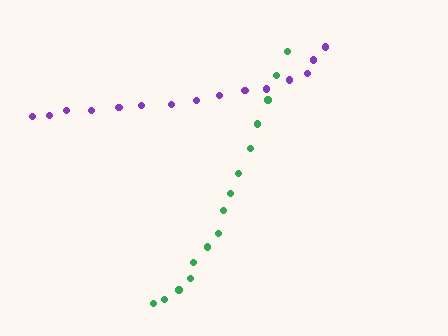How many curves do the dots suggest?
There are 2 distinct paths.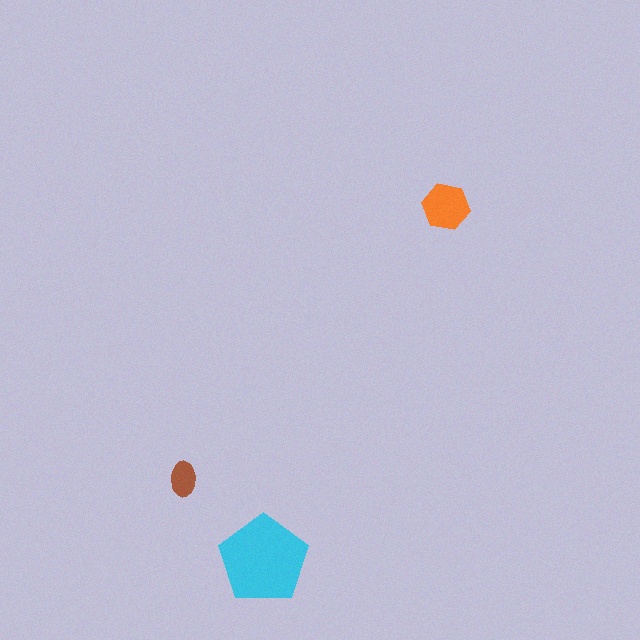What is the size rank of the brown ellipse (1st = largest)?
3rd.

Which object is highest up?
The orange hexagon is topmost.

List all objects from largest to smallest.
The cyan pentagon, the orange hexagon, the brown ellipse.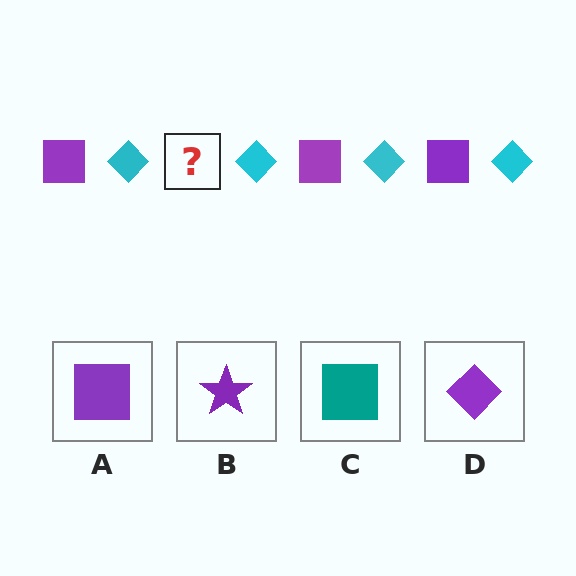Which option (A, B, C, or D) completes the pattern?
A.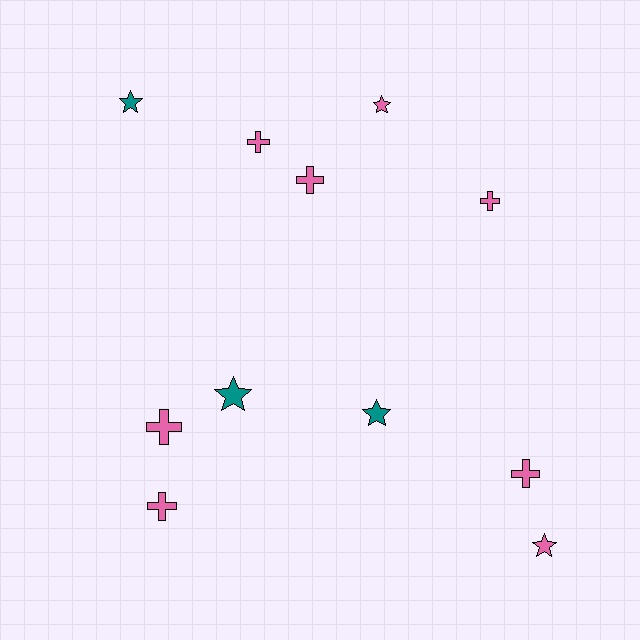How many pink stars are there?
There are 2 pink stars.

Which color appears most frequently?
Pink, with 8 objects.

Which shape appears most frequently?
Cross, with 6 objects.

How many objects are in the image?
There are 11 objects.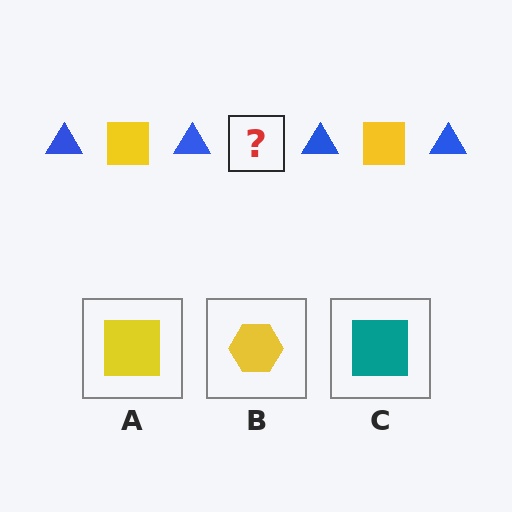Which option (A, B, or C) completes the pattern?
A.